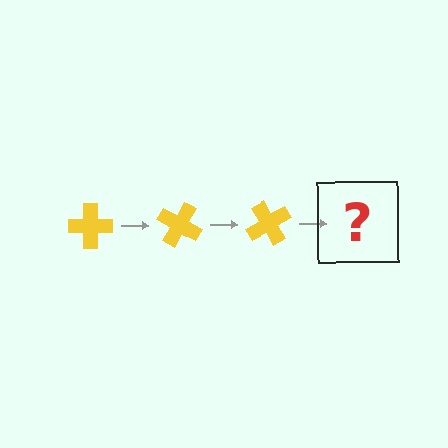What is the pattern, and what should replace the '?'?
The pattern is that the cross rotates 30 degrees each step. The '?' should be a yellow cross rotated 90 degrees.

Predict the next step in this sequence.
The next step is a yellow cross rotated 90 degrees.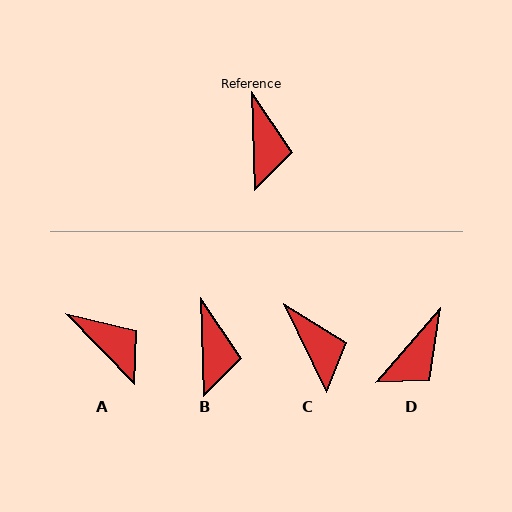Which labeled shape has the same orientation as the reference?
B.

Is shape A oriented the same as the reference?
No, it is off by about 43 degrees.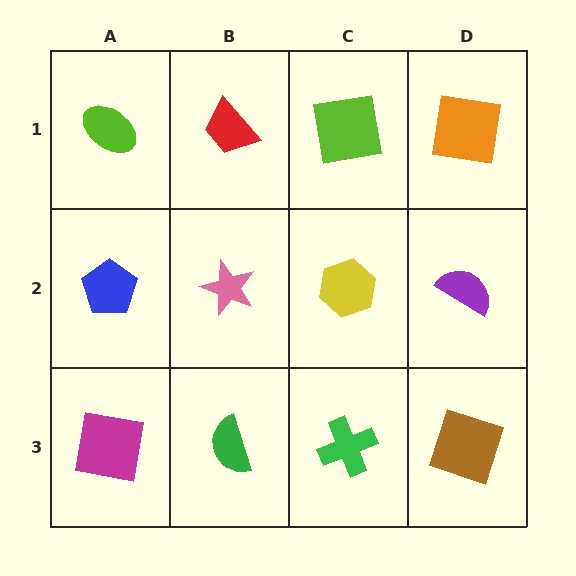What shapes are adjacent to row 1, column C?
A yellow hexagon (row 2, column C), a red trapezoid (row 1, column B), an orange square (row 1, column D).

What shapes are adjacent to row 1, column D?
A purple semicircle (row 2, column D), a lime square (row 1, column C).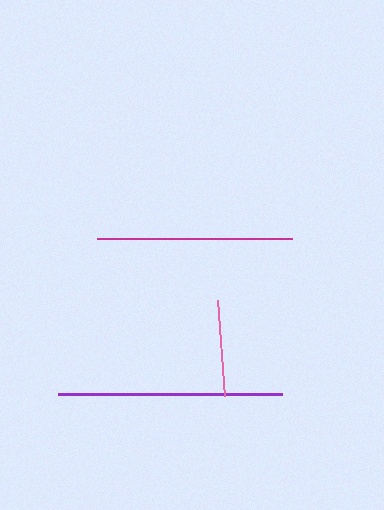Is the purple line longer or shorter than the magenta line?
The purple line is longer than the magenta line.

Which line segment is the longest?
The purple line is the longest at approximately 223 pixels.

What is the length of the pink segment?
The pink segment is approximately 97 pixels long.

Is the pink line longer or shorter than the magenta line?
The magenta line is longer than the pink line.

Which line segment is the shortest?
The pink line is the shortest at approximately 97 pixels.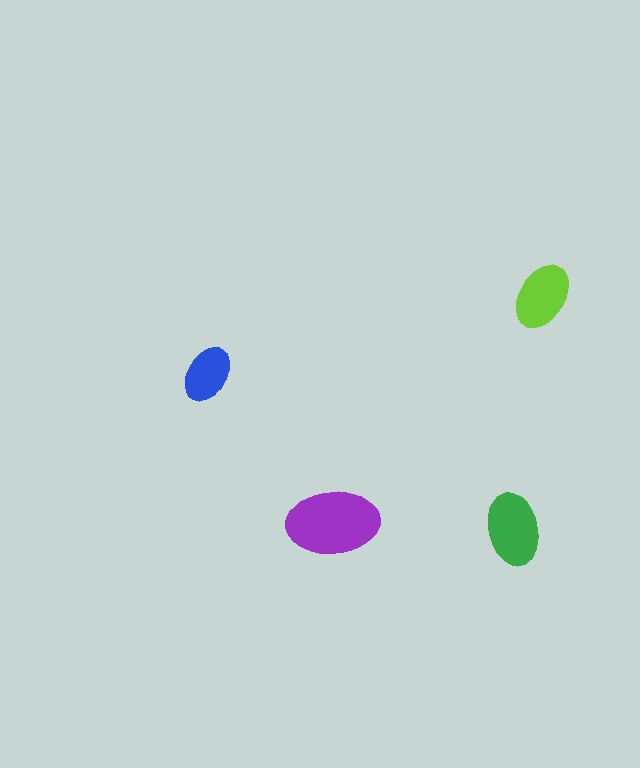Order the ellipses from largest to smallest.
the purple one, the green one, the lime one, the blue one.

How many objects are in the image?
There are 4 objects in the image.